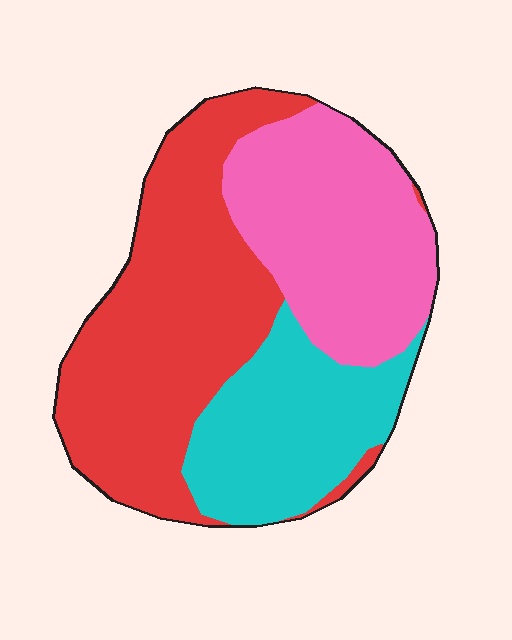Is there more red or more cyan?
Red.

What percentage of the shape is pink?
Pink covers 31% of the shape.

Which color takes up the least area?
Cyan, at roughly 25%.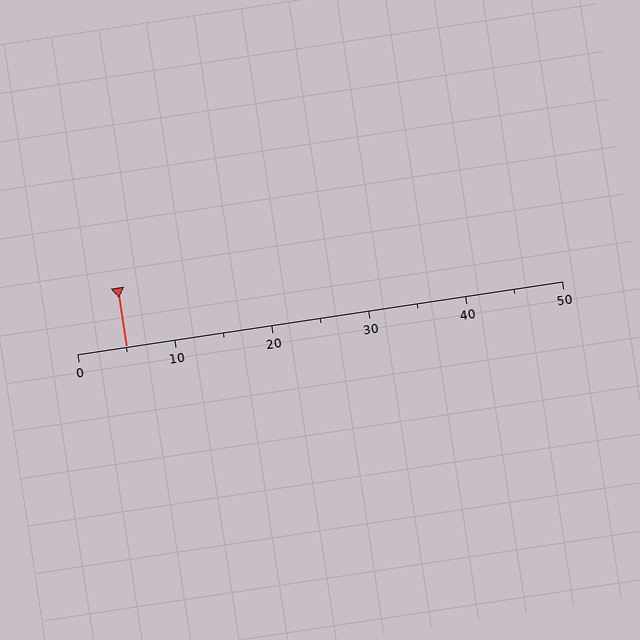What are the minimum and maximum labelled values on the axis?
The axis runs from 0 to 50.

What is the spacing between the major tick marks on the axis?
The major ticks are spaced 10 apart.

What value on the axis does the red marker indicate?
The marker indicates approximately 5.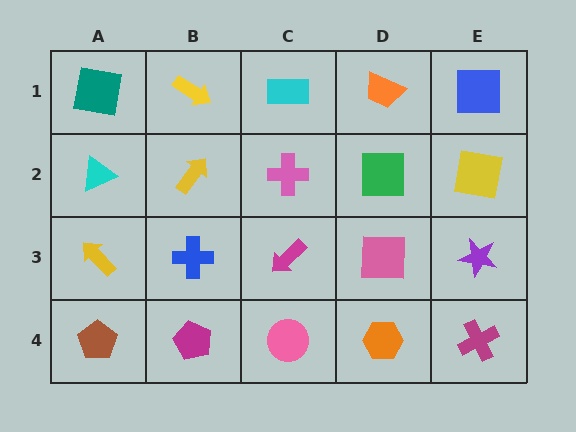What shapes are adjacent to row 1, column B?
A yellow arrow (row 2, column B), a teal square (row 1, column A), a cyan rectangle (row 1, column C).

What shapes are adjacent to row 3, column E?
A yellow square (row 2, column E), a magenta cross (row 4, column E), a pink square (row 3, column D).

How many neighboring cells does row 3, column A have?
3.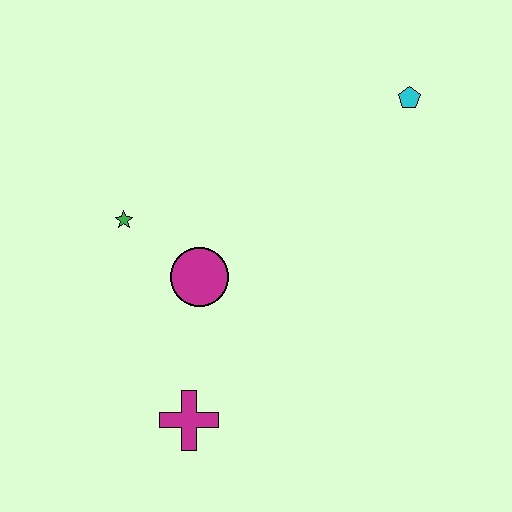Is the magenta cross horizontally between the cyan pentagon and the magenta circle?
No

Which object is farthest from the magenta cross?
The cyan pentagon is farthest from the magenta cross.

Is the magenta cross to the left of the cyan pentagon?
Yes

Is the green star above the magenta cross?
Yes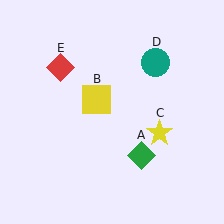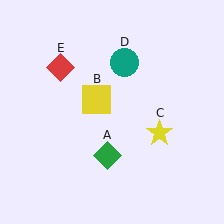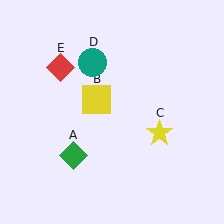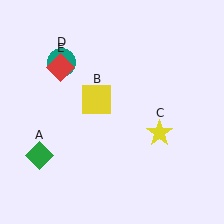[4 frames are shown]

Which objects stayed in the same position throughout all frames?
Yellow square (object B) and yellow star (object C) and red diamond (object E) remained stationary.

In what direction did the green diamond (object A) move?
The green diamond (object A) moved left.